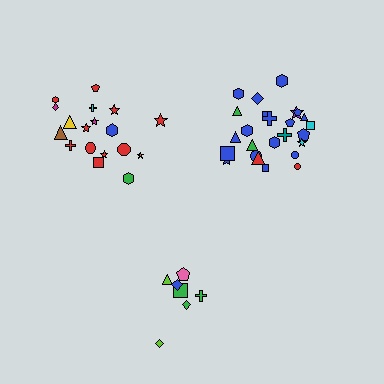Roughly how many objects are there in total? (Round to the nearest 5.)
Roughly 50 objects in total.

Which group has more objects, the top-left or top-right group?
The top-right group.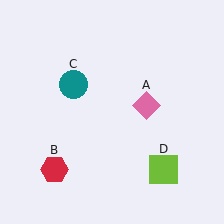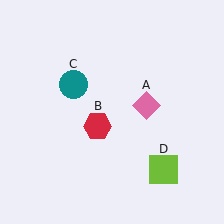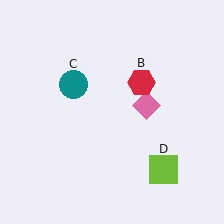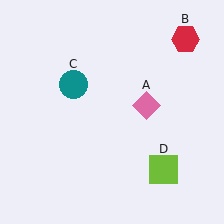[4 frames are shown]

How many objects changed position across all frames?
1 object changed position: red hexagon (object B).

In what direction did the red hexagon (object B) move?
The red hexagon (object B) moved up and to the right.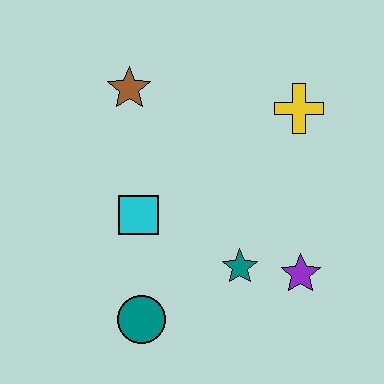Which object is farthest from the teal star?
The brown star is farthest from the teal star.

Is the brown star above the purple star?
Yes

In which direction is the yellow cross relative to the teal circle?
The yellow cross is above the teal circle.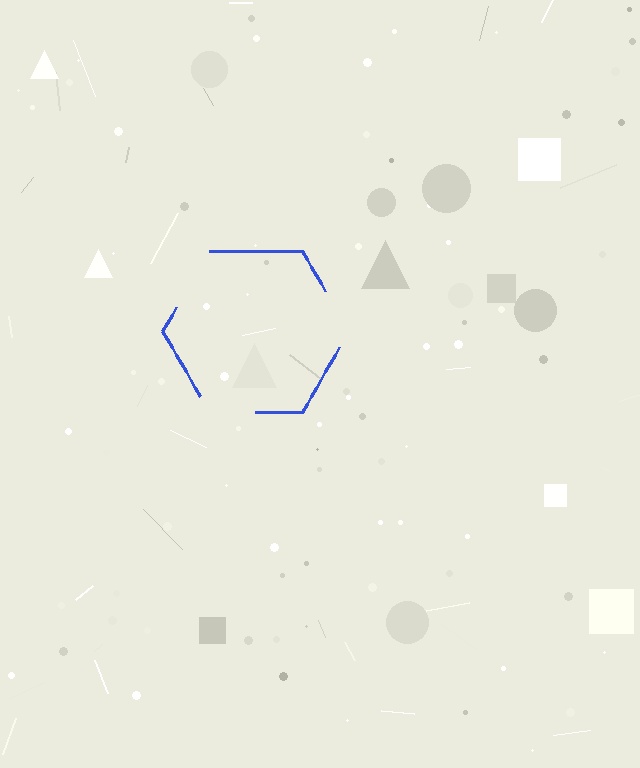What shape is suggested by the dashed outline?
The dashed outline suggests a hexagon.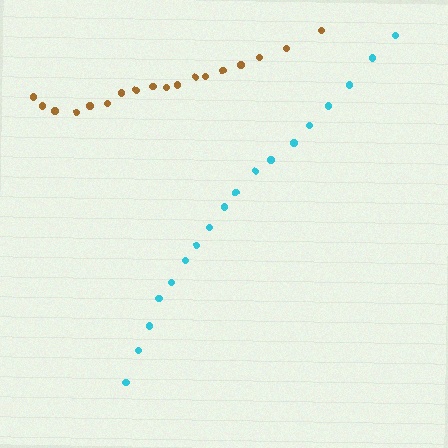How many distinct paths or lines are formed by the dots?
There are 2 distinct paths.